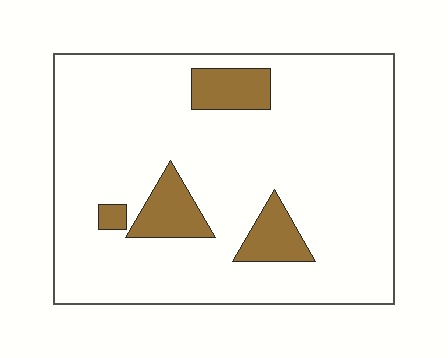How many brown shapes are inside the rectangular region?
4.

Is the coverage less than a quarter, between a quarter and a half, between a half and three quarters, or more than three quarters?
Less than a quarter.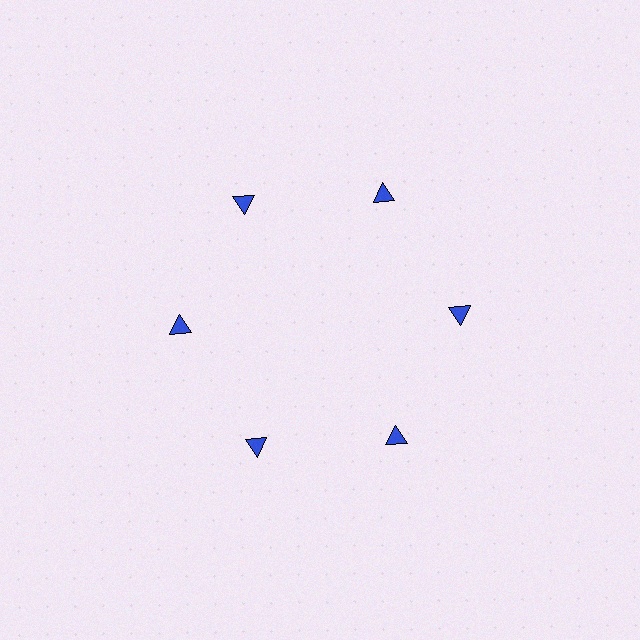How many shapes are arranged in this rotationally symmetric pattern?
There are 6 shapes, arranged in 6 groups of 1.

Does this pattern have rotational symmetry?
Yes, this pattern has 6-fold rotational symmetry. It looks the same after rotating 60 degrees around the center.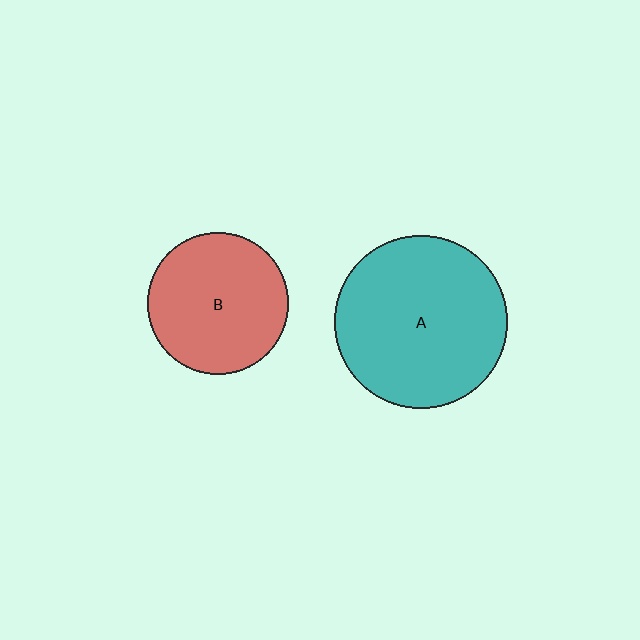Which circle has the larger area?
Circle A (teal).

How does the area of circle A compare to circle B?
Approximately 1.5 times.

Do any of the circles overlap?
No, none of the circles overlap.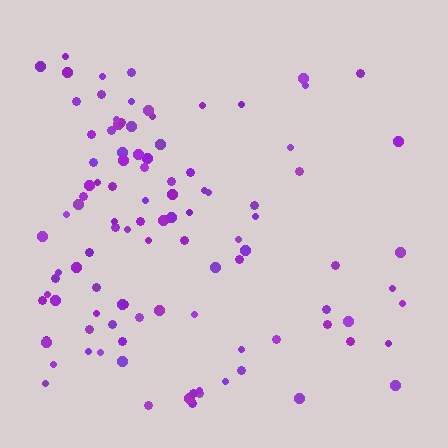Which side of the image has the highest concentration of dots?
The left.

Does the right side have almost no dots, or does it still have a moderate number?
Still a moderate number, just noticeably fewer than the left.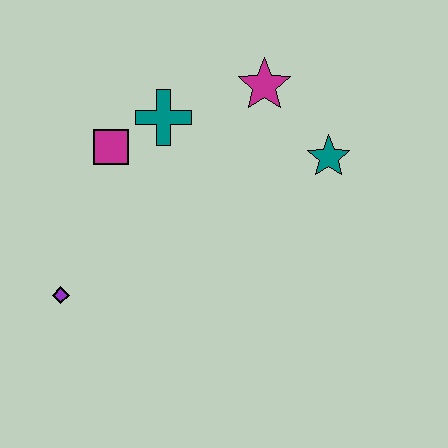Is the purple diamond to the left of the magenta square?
Yes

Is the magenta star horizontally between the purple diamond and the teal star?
Yes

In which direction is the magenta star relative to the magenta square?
The magenta star is to the right of the magenta square.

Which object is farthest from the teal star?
The purple diamond is farthest from the teal star.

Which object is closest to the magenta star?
The teal star is closest to the magenta star.